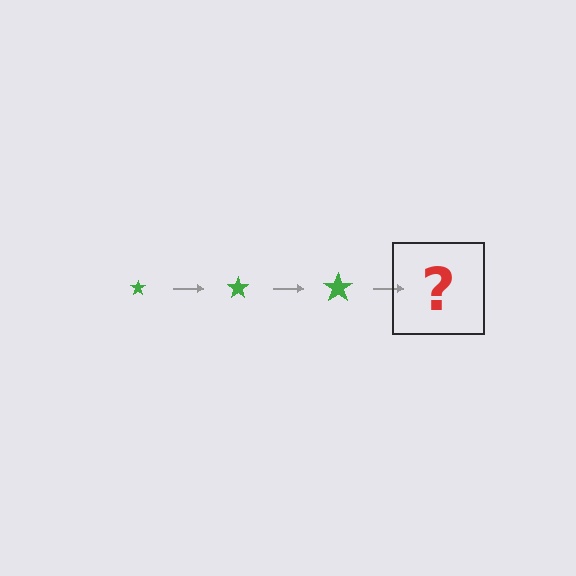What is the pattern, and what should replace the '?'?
The pattern is that the star gets progressively larger each step. The '?' should be a green star, larger than the previous one.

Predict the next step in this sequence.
The next step is a green star, larger than the previous one.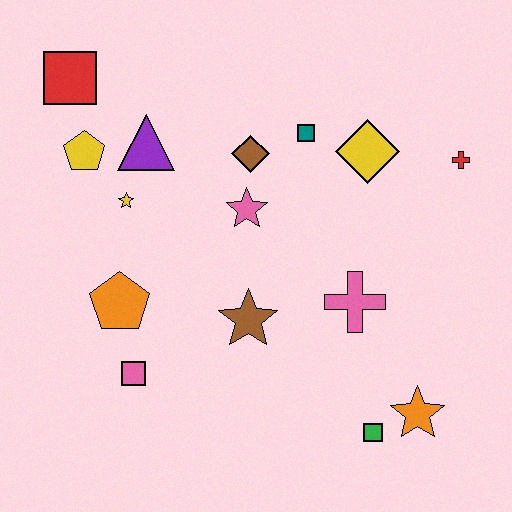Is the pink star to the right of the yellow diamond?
No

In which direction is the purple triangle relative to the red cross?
The purple triangle is to the left of the red cross.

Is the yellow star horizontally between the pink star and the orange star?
No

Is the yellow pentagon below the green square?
No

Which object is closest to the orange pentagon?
The pink square is closest to the orange pentagon.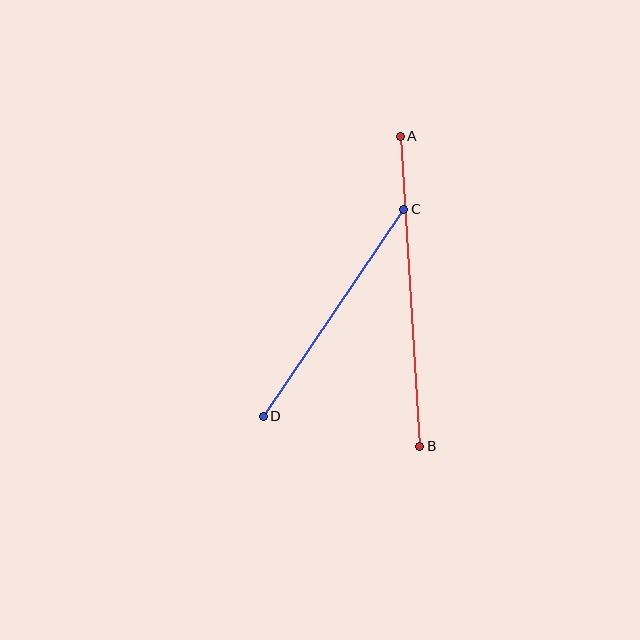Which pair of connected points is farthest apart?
Points A and B are farthest apart.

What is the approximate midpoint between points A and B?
The midpoint is at approximately (410, 291) pixels.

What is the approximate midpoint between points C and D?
The midpoint is at approximately (334, 313) pixels.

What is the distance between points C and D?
The distance is approximately 250 pixels.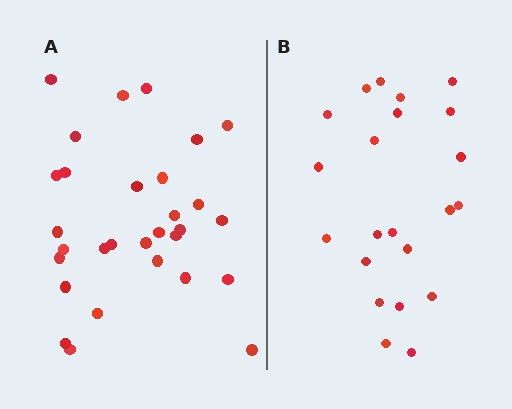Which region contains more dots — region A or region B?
Region A (the left region) has more dots.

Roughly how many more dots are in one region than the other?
Region A has roughly 8 or so more dots than region B.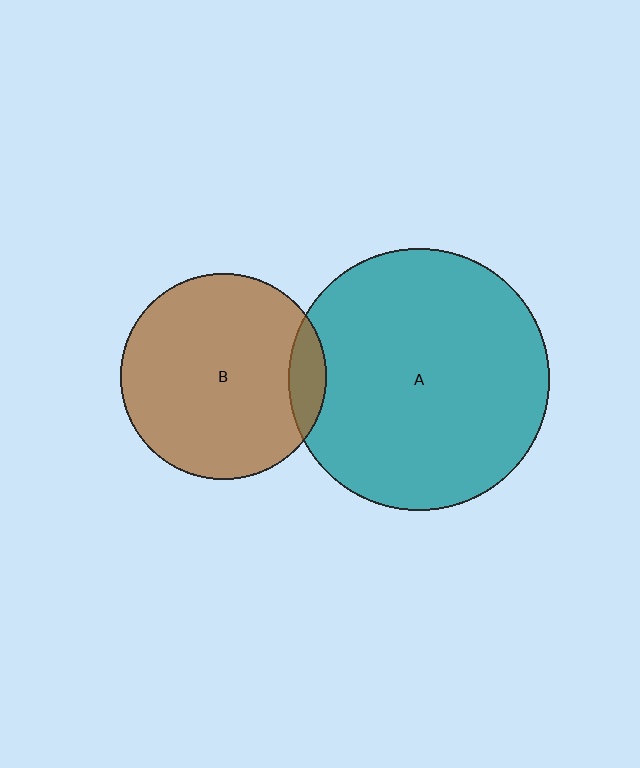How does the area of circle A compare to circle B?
Approximately 1.6 times.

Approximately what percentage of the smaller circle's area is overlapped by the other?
Approximately 10%.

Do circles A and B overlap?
Yes.